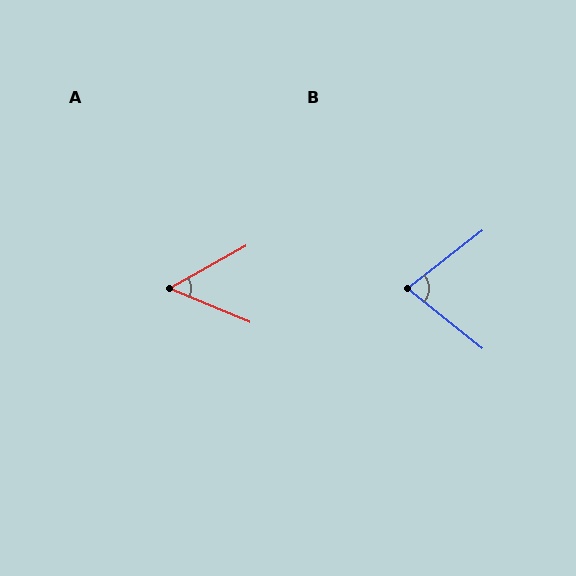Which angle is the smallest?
A, at approximately 52 degrees.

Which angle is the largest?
B, at approximately 77 degrees.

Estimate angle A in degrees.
Approximately 52 degrees.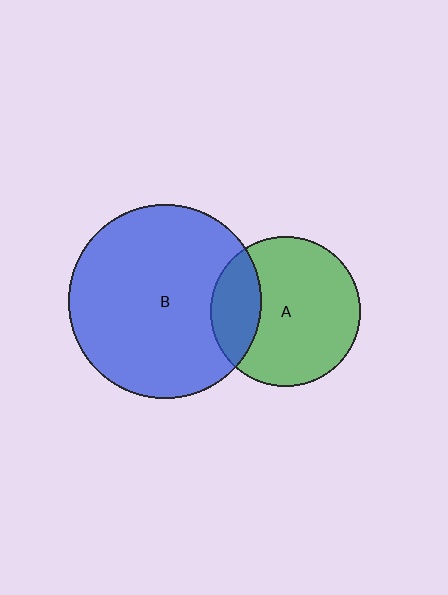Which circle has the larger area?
Circle B (blue).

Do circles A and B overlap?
Yes.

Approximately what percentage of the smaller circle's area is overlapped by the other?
Approximately 25%.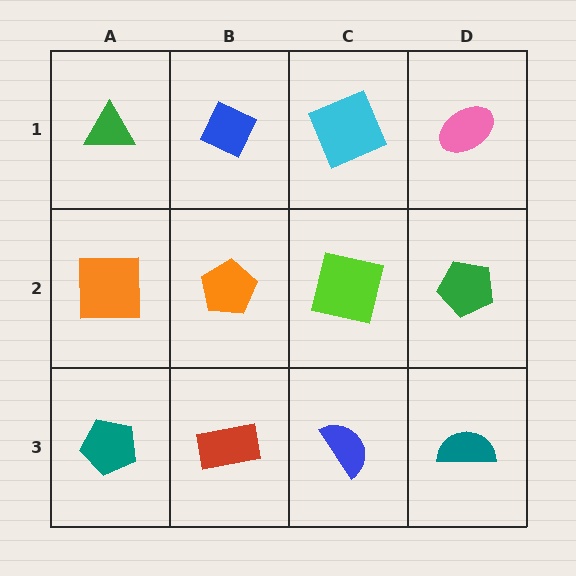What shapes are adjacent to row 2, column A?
A green triangle (row 1, column A), a teal pentagon (row 3, column A), an orange pentagon (row 2, column B).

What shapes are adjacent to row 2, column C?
A cyan square (row 1, column C), a blue semicircle (row 3, column C), an orange pentagon (row 2, column B), a green pentagon (row 2, column D).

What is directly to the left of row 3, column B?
A teal pentagon.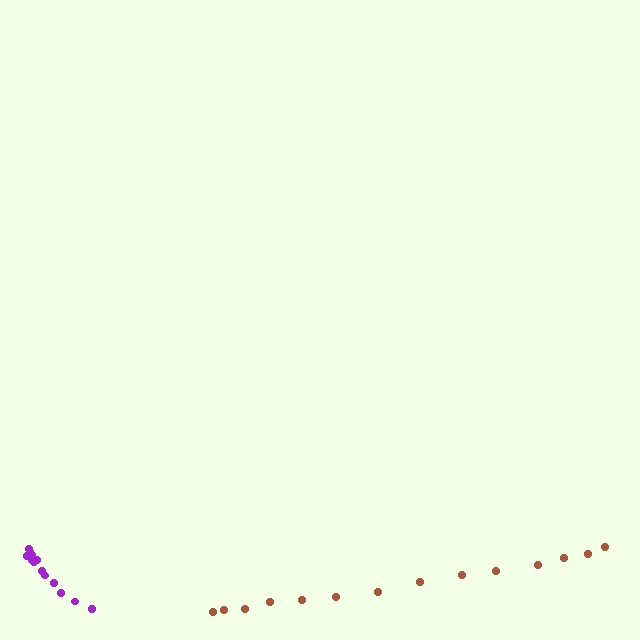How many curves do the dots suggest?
There are 2 distinct paths.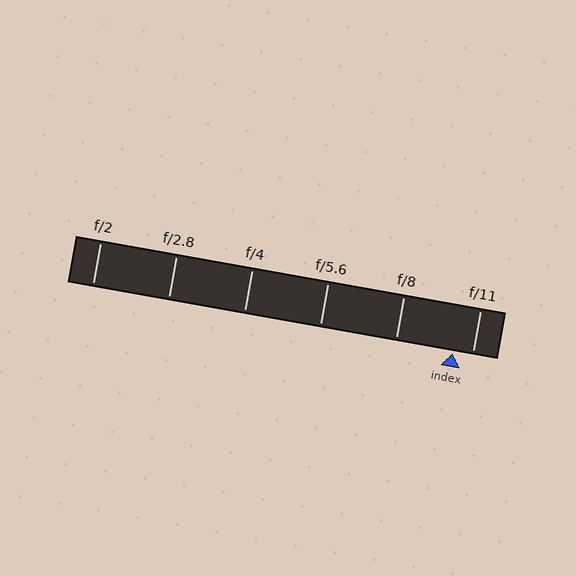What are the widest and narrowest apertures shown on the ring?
The widest aperture shown is f/2 and the narrowest is f/11.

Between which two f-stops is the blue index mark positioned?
The index mark is between f/8 and f/11.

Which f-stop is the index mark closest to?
The index mark is closest to f/11.